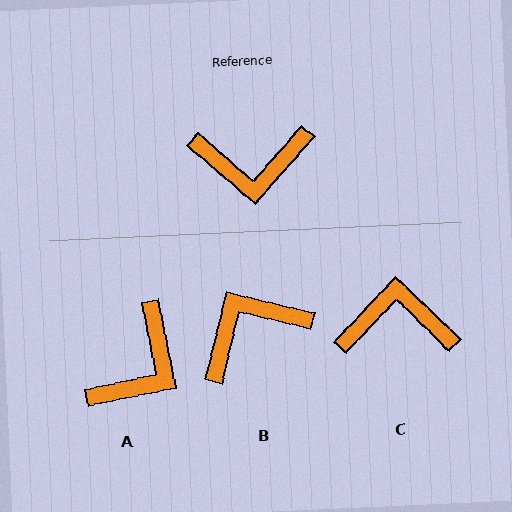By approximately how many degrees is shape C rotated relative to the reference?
Approximately 177 degrees counter-clockwise.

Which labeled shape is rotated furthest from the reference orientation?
C, about 177 degrees away.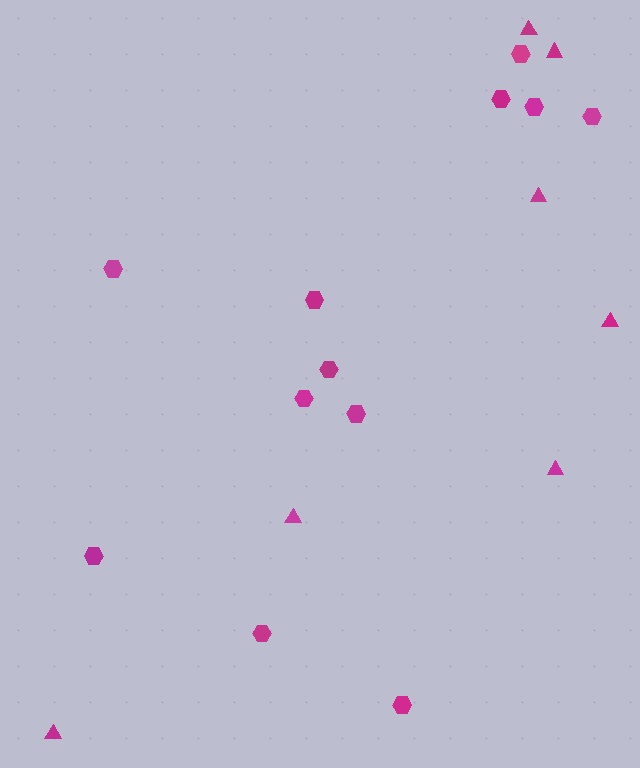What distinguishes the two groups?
There are 2 groups: one group of hexagons (12) and one group of triangles (7).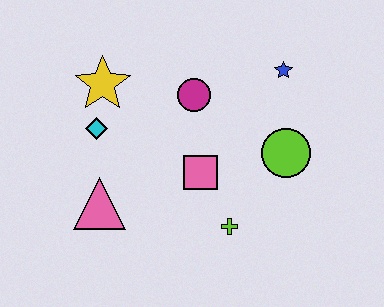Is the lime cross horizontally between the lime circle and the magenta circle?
Yes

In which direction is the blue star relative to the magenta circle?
The blue star is to the right of the magenta circle.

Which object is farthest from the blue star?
The pink triangle is farthest from the blue star.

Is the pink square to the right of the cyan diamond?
Yes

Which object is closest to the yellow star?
The cyan diamond is closest to the yellow star.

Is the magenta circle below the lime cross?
No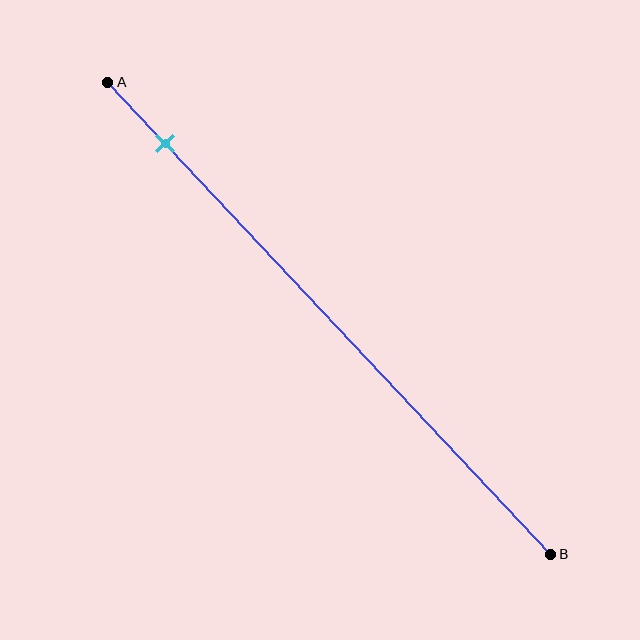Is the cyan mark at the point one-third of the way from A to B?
No, the mark is at about 15% from A, not at the 33% one-third point.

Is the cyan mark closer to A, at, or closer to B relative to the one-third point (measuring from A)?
The cyan mark is closer to point A than the one-third point of segment AB.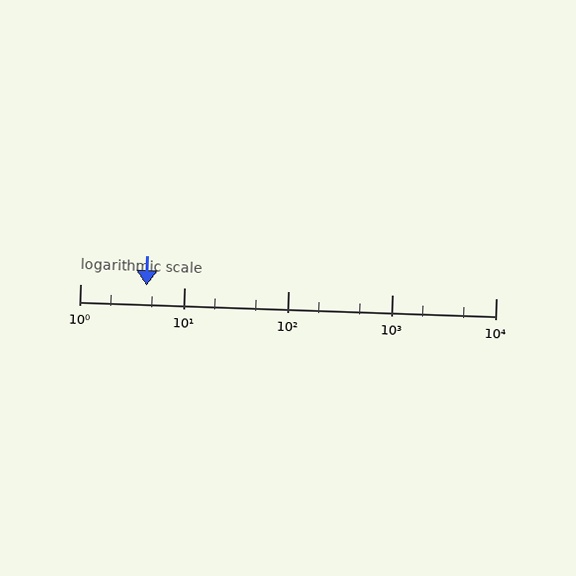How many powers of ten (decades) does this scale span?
The scale spans 4 decades, from 1 to 10000.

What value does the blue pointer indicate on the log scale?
The pointer indicates approximately 4.4.